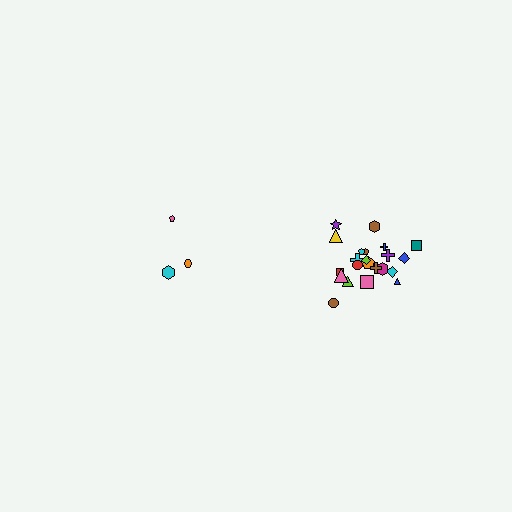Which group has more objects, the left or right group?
The right group.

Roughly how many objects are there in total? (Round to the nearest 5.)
Roughly 25 objects in total.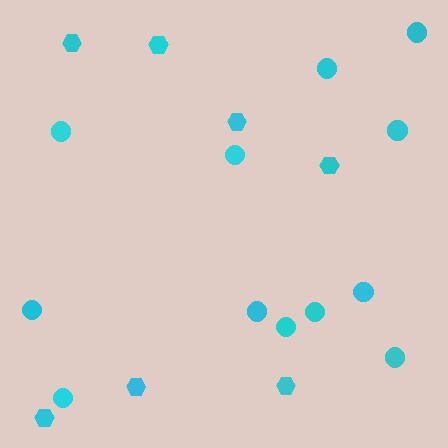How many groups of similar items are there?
There are 2 groups: one group of hexagons (7) and one group of circles (12).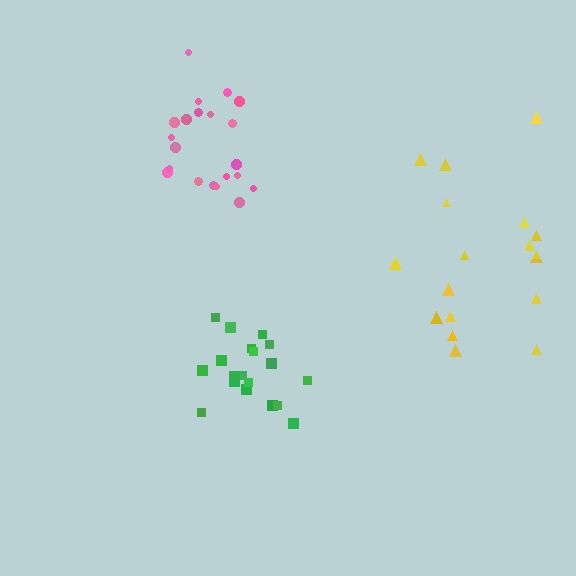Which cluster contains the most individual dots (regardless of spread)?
Pink (21).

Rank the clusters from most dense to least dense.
green, pink, yellow.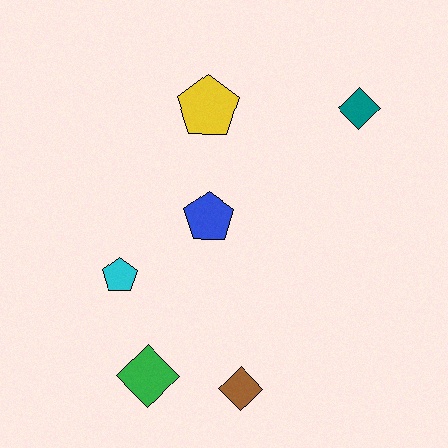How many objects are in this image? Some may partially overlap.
There are 6 objects.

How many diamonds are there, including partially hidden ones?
There are 3 diamonds.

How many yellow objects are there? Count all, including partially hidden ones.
There is 1 yellow object.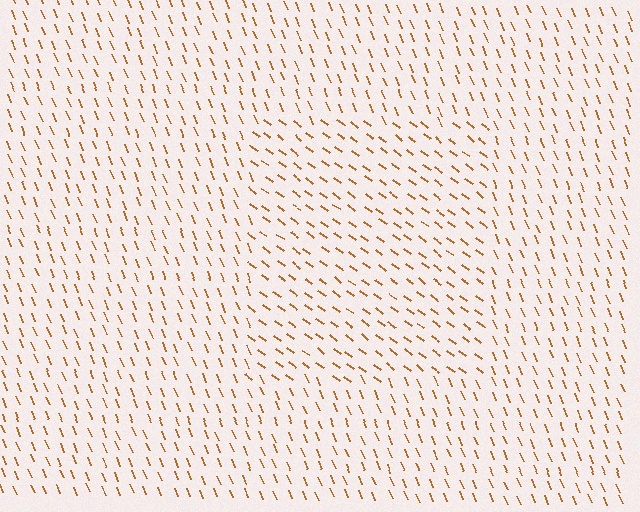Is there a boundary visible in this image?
Yes, there is a texture boundary formed by a change in line orientation.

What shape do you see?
I see a rectangle.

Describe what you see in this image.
The image is filled with small brown line segments. A rectangle region in the image has lines oriented differently from the surrounding lines, creating a visible texture boundary.